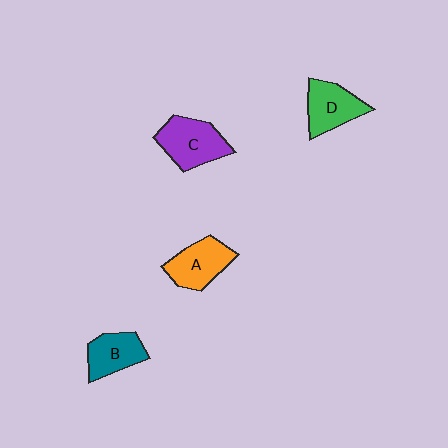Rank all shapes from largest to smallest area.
From largest to smallest: C (purple), A (orange), D (green), B (teal).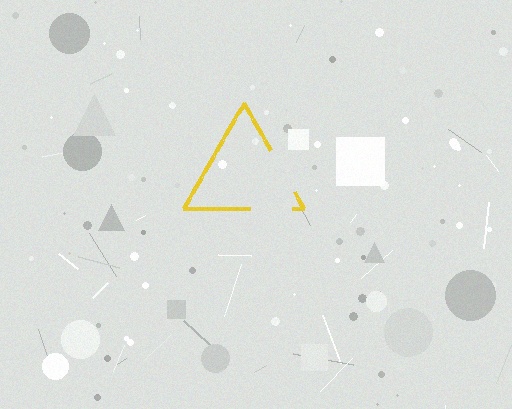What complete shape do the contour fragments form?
The contour fragments form a triangle.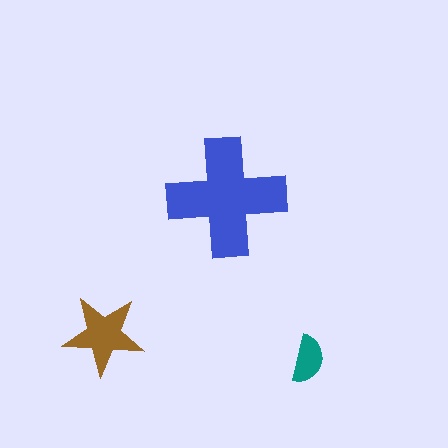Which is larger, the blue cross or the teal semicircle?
The blue cross.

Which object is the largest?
The blue cross.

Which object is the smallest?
The teal semicircle.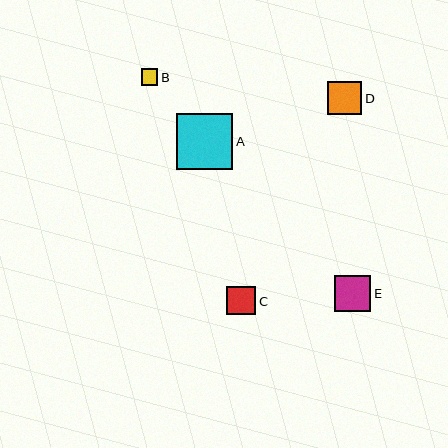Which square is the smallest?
Square B is the smallest with a size of approximately 16 pixels.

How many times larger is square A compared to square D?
Square A is approximately 1.6 times the size of square D.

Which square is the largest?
Square A is the largest with a size of approximately 56 pixels.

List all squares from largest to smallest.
From largest to smallest: A, E, D, C, B.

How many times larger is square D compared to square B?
Square D is approximately 2.1 times the size of square B.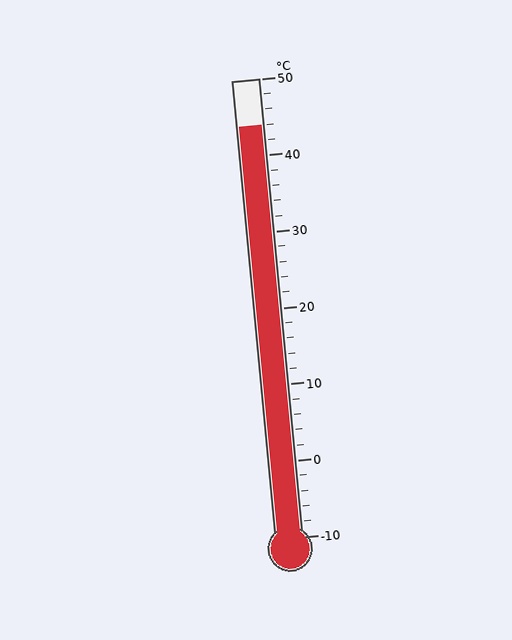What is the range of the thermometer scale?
The thermometer scale ranges from -10°C to 50°C.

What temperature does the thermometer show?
The thermometer shows approximately 44°C.